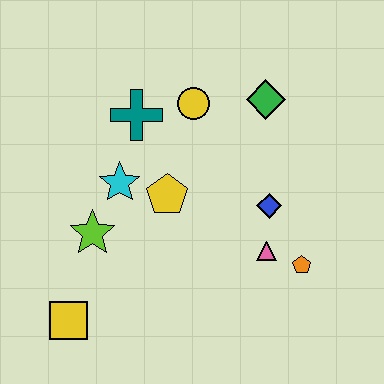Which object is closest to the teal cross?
The yellow circle is closest to the teal cross.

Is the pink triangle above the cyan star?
No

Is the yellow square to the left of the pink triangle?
Yes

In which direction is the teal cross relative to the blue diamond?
The teal cross is to the left of the blue diamond.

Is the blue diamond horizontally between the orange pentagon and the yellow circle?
Yes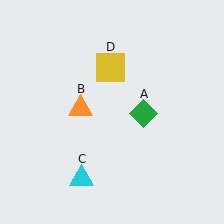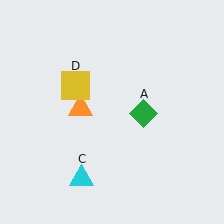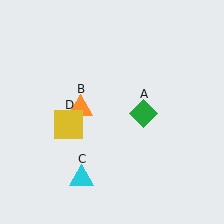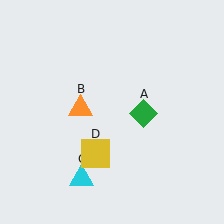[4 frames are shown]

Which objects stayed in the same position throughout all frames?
Green diamond (object A) and orange triangle (object B) and cyan triangle (object C) remained stationary.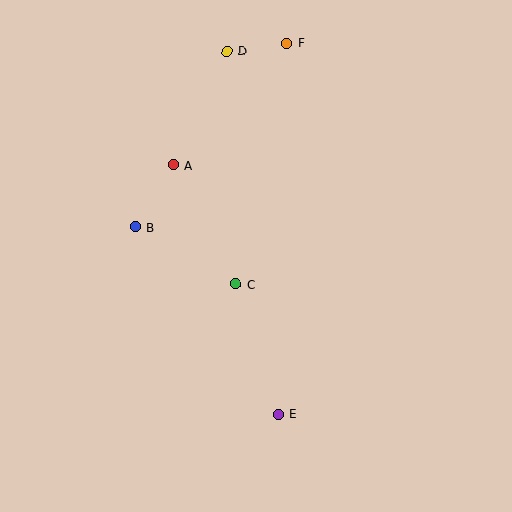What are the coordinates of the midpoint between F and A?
The midpoint between F and A is at (230, 104).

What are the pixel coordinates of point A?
Point A is at (173, 165).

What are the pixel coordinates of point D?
Point D is at (227, 51).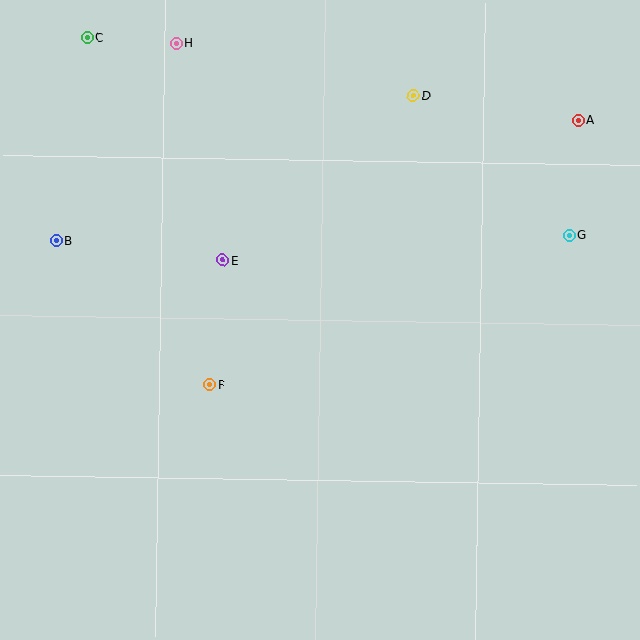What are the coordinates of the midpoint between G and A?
The midpoint between G and A is at (574, 178).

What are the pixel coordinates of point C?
Point C is at (88, 37).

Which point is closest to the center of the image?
Point E at (223, 260) is closest to the center.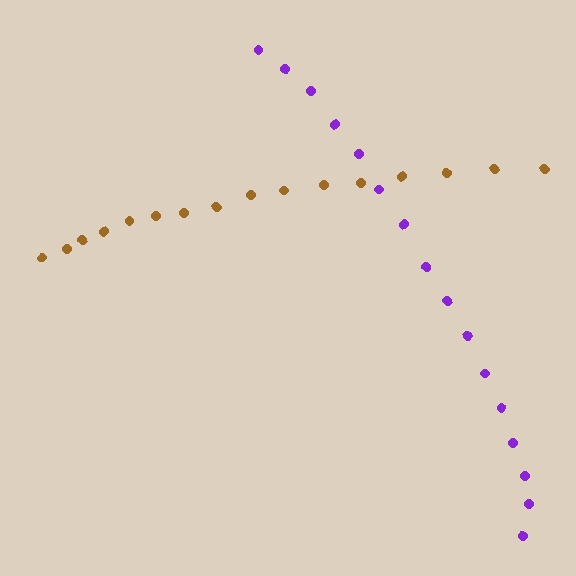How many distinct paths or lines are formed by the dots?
There are 2 distinct paths.